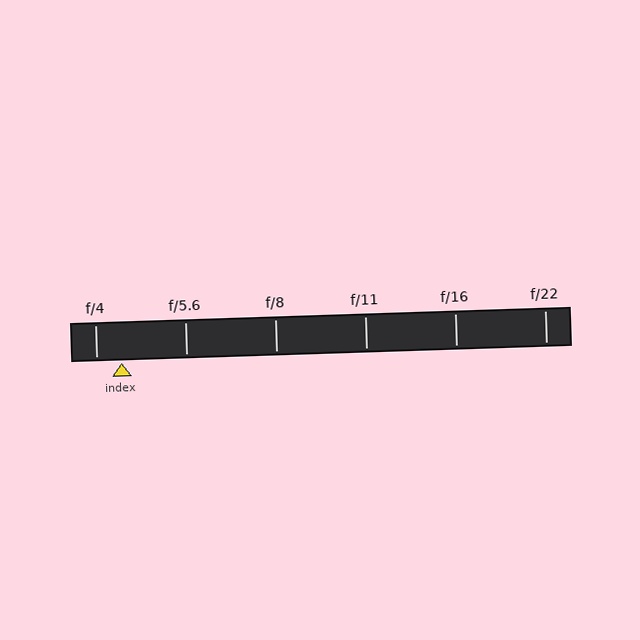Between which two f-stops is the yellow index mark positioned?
The index mark is between f/4 and f/5.6.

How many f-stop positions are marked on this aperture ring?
There are 6 f-stop positions marked.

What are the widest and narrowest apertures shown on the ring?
The widest aperture shown is f/4 and the narrowest is f/22.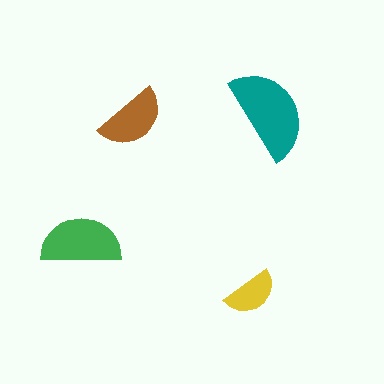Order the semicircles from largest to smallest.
the teal one, the green one, the brown one, the yellow one.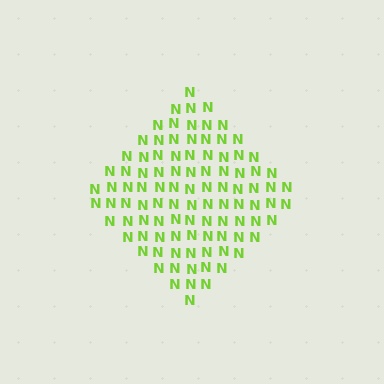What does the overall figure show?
The overall figure shows a diamond.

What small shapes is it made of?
It is made of small letter N's.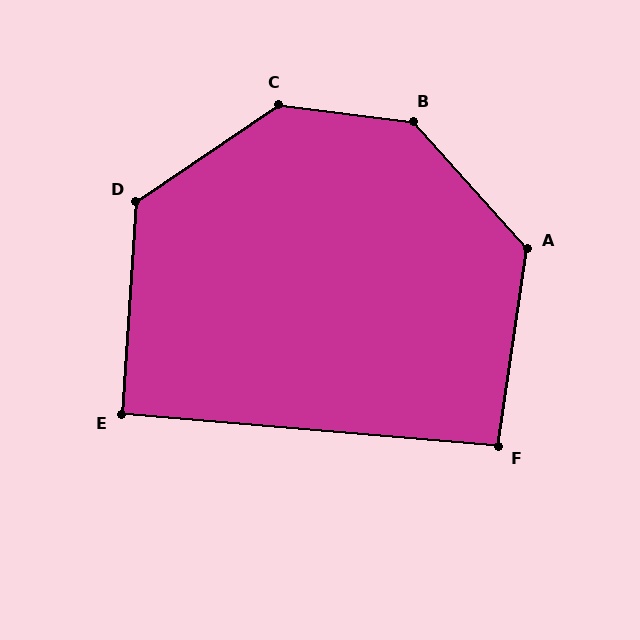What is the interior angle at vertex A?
Approximately 130 degrees (obtuse).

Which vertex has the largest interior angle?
B, at approximately 139 degrees.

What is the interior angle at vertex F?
Approximately 93 degrees (approximately right).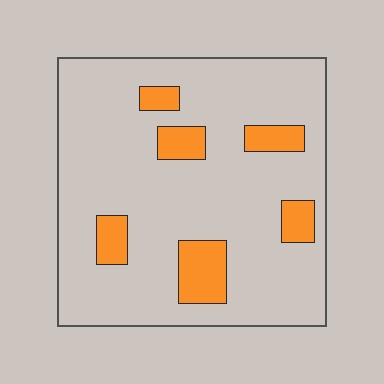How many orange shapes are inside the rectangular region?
6.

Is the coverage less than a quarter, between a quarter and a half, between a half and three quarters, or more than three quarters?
Less than a quarter.